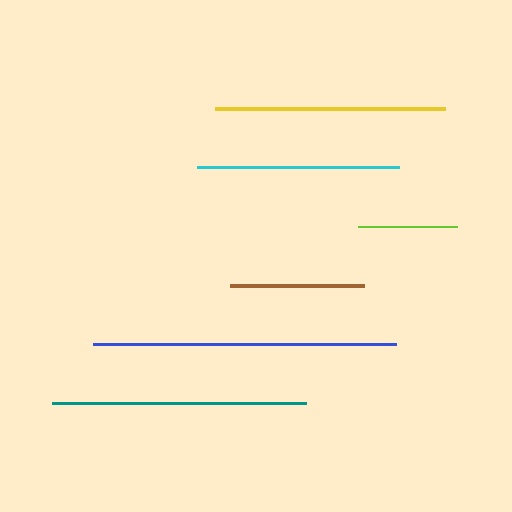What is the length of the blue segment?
The blue segment is approximately 303 pixels long.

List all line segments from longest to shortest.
From longest to shortest: blue, teal, yellow, cyan, brown, lime.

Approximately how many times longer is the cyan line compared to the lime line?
The cyan line is approximately 2.1 times the length of the lime line.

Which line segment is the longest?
The blue line is the longest at approximately 303 pixels.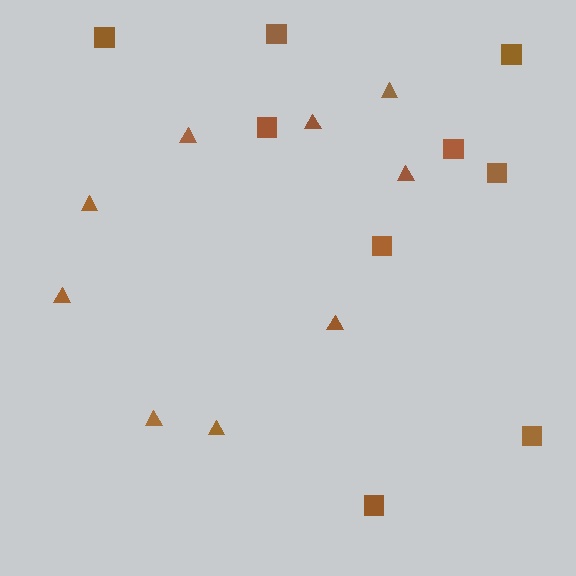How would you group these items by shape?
There are 2 groups: one group of triangles (9) and one group of squares (9).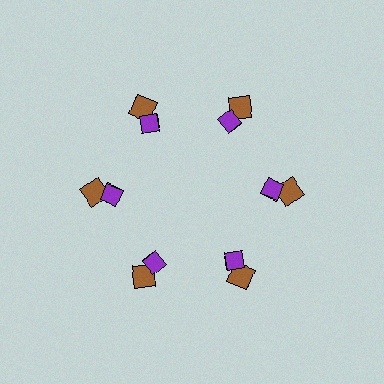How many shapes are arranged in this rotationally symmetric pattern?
There are 18 shapes, arranged in 6 groups of 3.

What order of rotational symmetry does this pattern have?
This pattern has 6-fold rotational symmetry.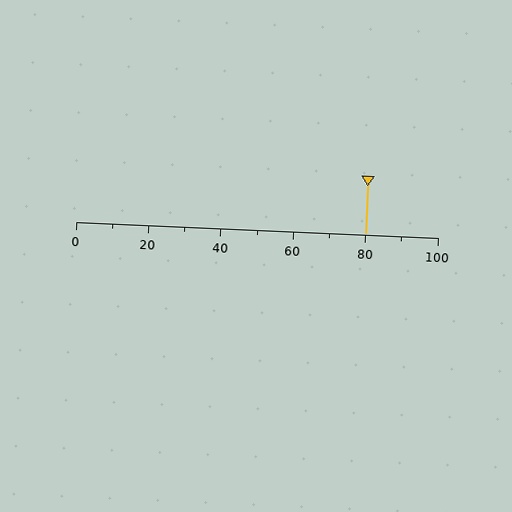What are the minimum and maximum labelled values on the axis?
The axis runs from 0 to 100.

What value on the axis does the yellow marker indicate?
The marker indicates approximately 80.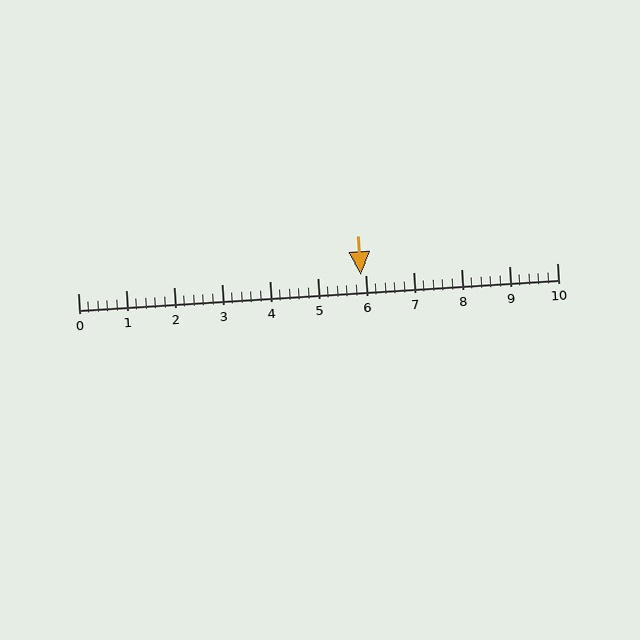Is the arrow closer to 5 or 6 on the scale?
The arrow is closer to 6.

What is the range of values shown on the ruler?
The ruler shows values from 0 to 10.